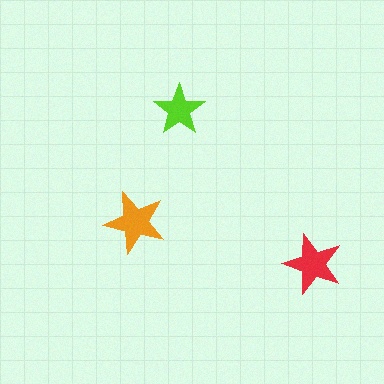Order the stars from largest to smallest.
the orange one, the red one, the lime one.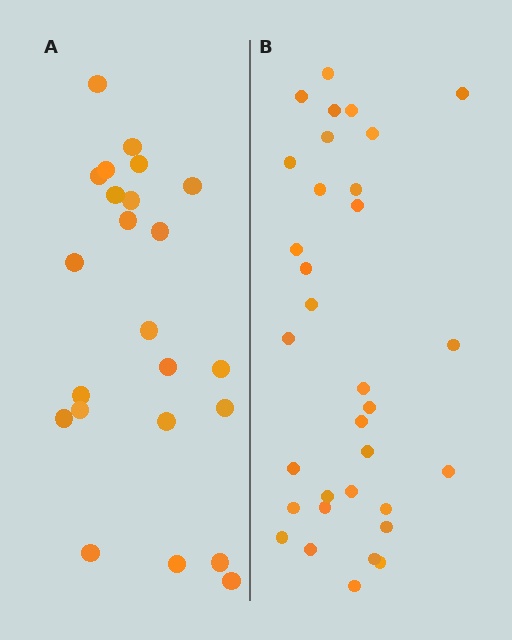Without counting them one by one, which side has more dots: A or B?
Region B (the right region) has more dots.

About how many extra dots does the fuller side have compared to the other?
Region B has roughly 10 or so more dots than region A.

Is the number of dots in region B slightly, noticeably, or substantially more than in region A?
Region B has noticeably more, but not dramatically so. The ratio is roughly 1.4 to 1.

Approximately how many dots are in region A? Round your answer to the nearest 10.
About 20 dots. (The exact count is 23, which rounds to 20.)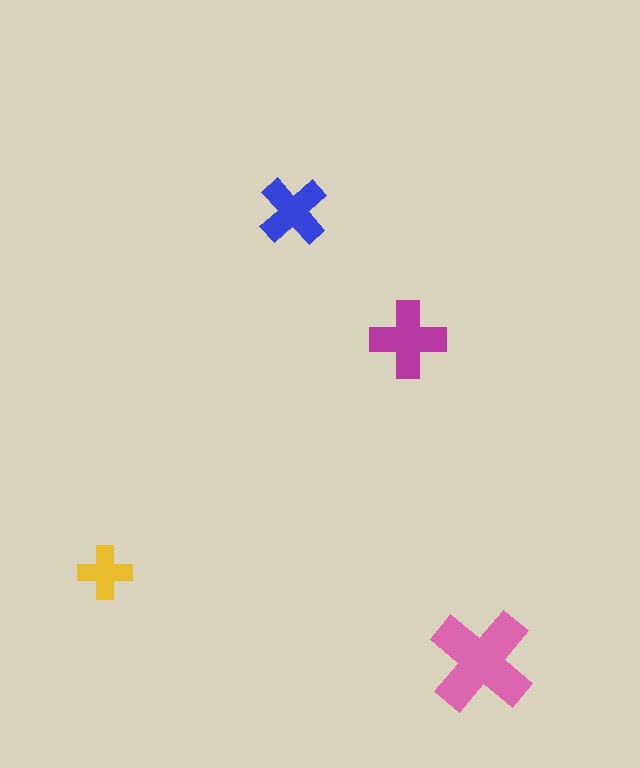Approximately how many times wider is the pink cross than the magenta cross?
About 1.5 times wider.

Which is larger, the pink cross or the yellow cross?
The pink one.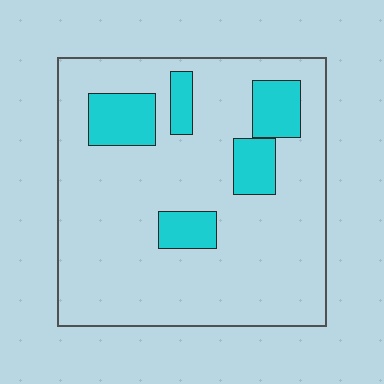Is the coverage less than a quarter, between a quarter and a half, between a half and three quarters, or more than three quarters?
Less than a quarter.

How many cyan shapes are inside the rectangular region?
5.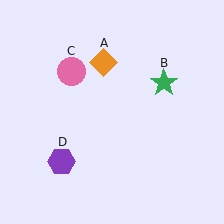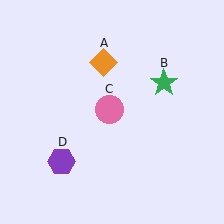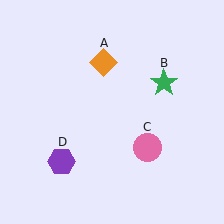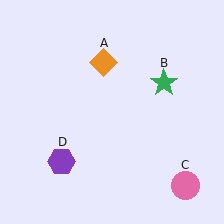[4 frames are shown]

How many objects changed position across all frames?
1 object changed position: pink circle (object C).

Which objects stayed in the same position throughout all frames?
Orange diamond (object A) and green star (object B) and purple hexagon (object D) remained stationary.